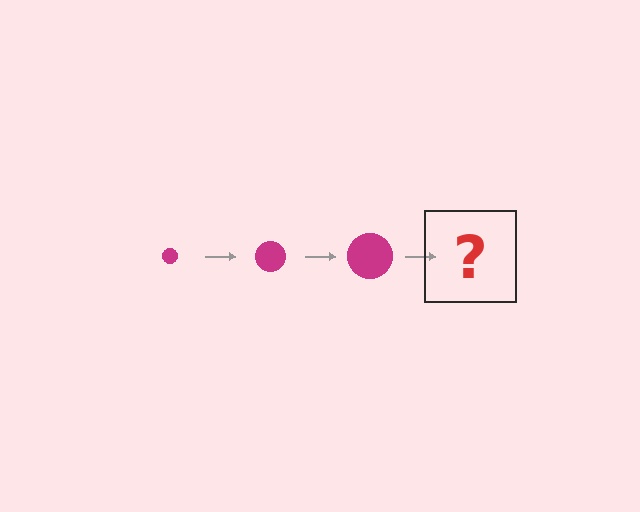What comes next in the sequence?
The next element should be a magenta circle, larger than the previous one.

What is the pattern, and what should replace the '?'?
The pattern is that the circle gets progressively larger each step. The '?' should be a magenta circle, larger than the previous one.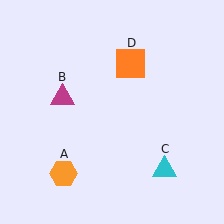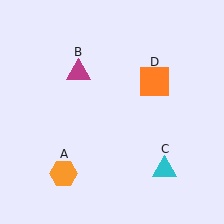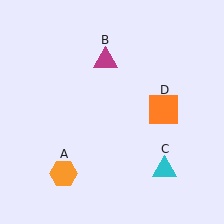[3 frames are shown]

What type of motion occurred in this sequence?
The magenta triangle (object B), orange square (object D) rotated clockwise around the center of the scene.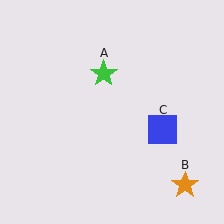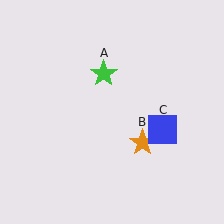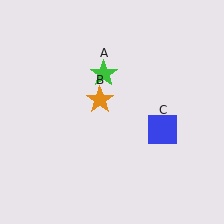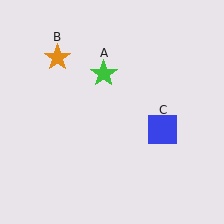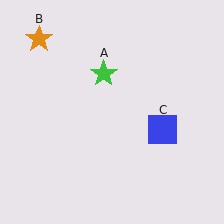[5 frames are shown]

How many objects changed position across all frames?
1 object changed position: orange star (object B).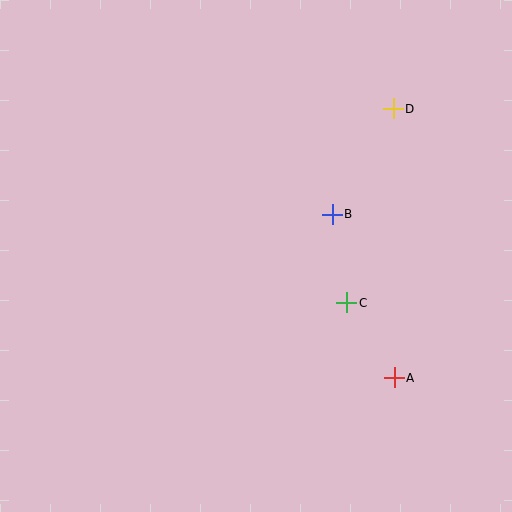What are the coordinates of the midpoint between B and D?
The midpoint between B and D is at (363, 161).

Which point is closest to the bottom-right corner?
Point A is closest to the bottom-right corner.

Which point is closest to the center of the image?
Point B at (332, 214) is closest to the center.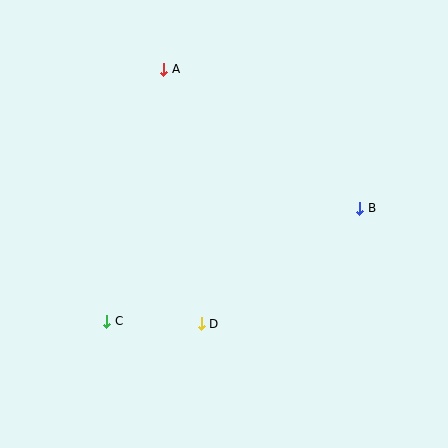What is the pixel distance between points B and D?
The distance between B and D is 196 pixels.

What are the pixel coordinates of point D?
Point D is at (201, 324).